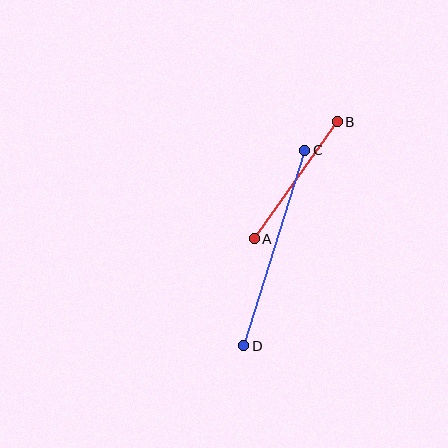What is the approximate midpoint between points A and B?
The midpoint is at approximately (296, 180) pixels.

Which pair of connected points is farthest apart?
Points C and D are farthest apart.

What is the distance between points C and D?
The distance is approximately 205 pixels.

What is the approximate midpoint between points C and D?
The midpoint is at approximately (274, 248) pixels.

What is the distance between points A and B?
The distance is approximately 143 pixels.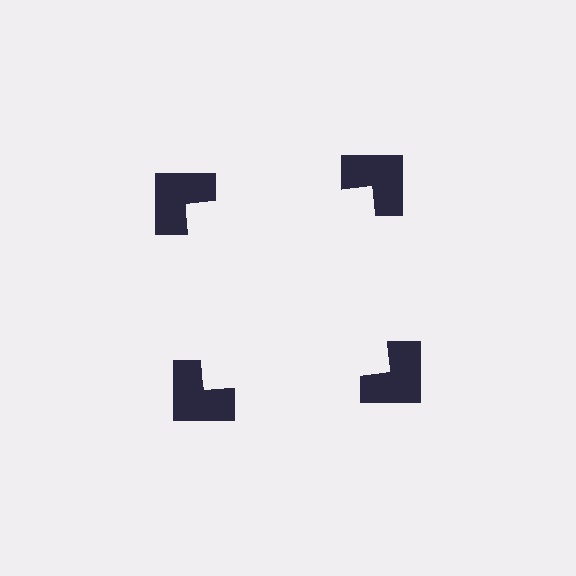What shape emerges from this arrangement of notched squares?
An illusory square — its edges are inferred from the aligned wedge cuts in the notched squares, not physically drawn.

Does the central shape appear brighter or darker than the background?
It typically appears slightly brighter than the background, even though no actual brightness change is drawn.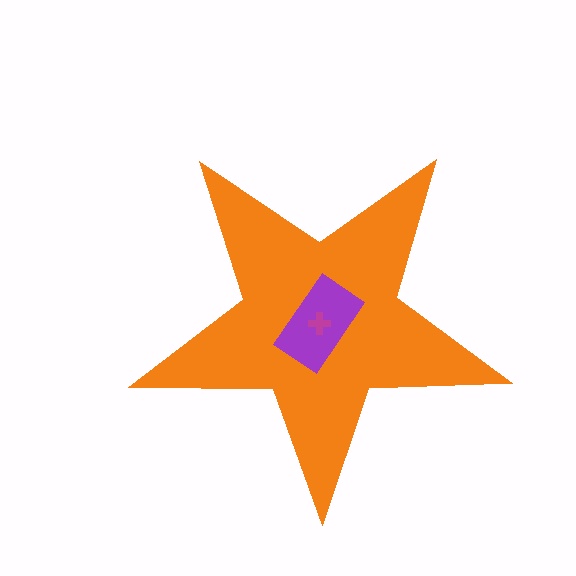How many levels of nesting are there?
3.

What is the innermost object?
The magenta cross.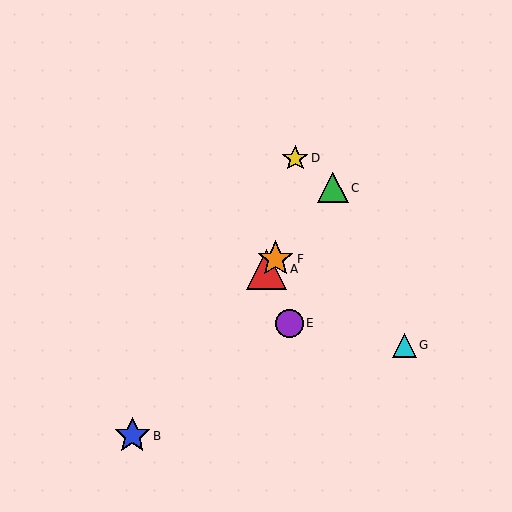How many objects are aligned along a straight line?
4 objects (A, B, C, F) are aligned along a straight line.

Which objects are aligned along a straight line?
Objects A, B, C, F are aligned along a straight line.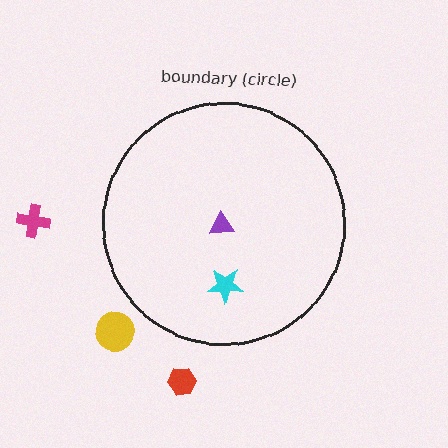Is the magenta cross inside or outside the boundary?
Outside.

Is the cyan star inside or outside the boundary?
Inside.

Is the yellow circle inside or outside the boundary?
Outside.